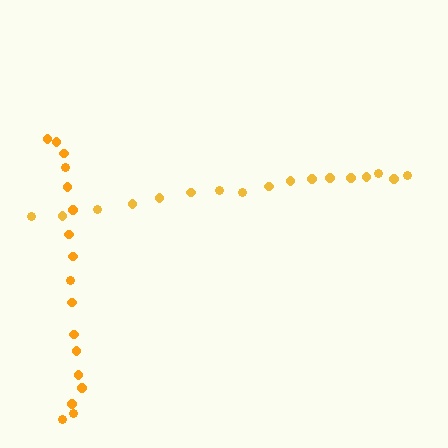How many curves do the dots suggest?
There are 2 distinct paths.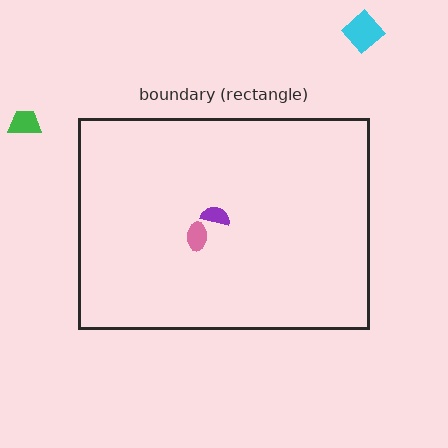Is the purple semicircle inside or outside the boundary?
Inside.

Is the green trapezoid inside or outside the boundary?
Outside.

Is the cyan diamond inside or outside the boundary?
Outside.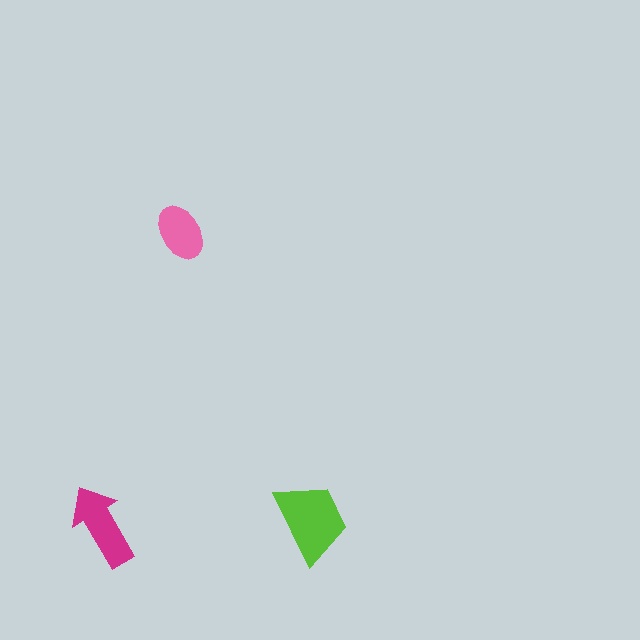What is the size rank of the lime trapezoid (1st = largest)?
1st.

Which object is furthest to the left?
The magenta arrow is leftmost.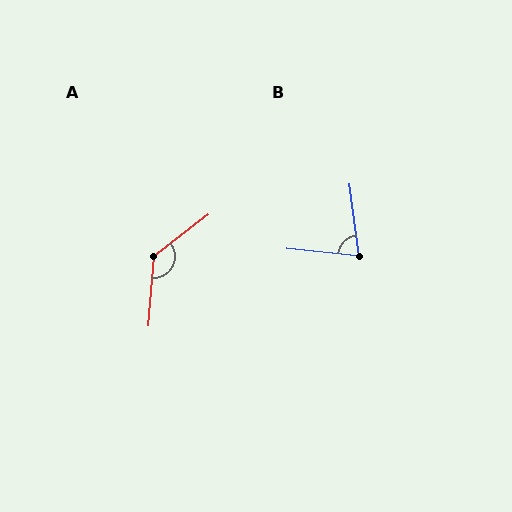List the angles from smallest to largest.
B (77°), A (133°).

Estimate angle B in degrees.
Approximately 77 degrees.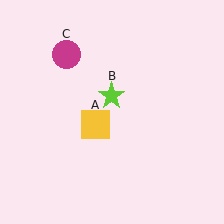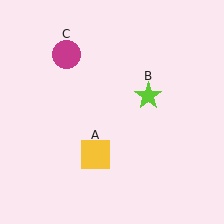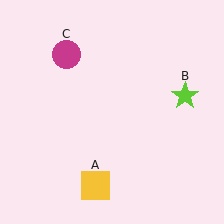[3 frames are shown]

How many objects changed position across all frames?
2 objects changed position: yellow square (object A), lime star (object B).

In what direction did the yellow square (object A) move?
The yellow square (object A) moved down.